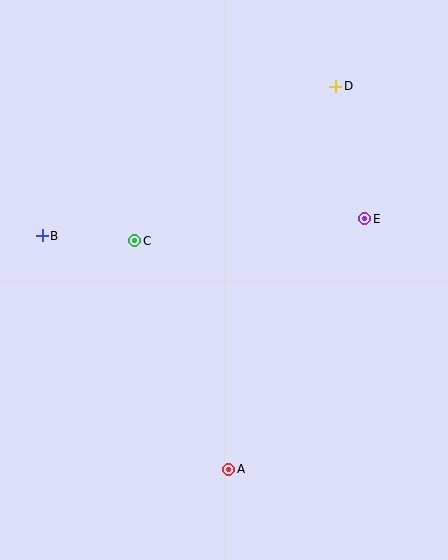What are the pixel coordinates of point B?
Point B is at (42, 236).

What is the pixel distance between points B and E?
The distance between B and E is 323 pixels.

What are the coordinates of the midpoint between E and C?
The midpoint between E and C is at (250, 230).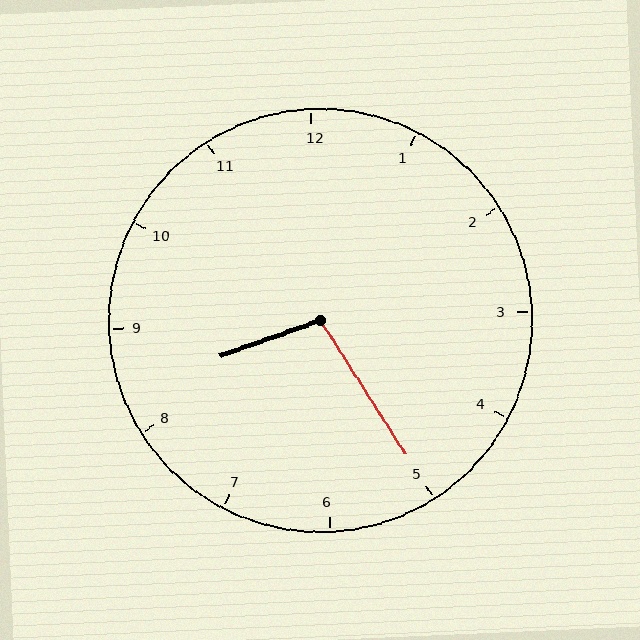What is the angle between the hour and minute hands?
Approximately 102 degrees.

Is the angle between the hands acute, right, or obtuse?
It is obtuse.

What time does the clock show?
8:25.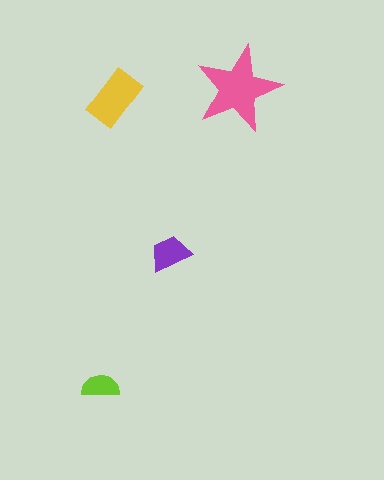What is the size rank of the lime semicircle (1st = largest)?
4th.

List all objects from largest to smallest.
The pink star, the yellow rectangle, the purple trapezoid, the lime semicircle.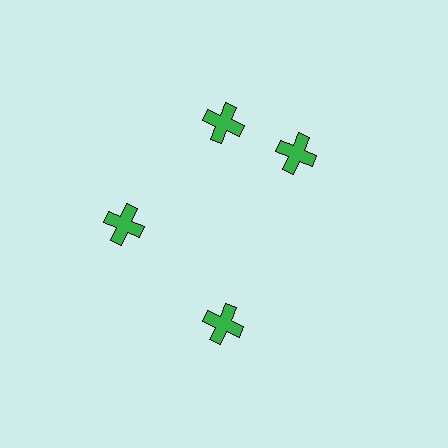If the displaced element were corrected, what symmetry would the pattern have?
It would have 4-fold rotational symmetry — the pattern would map onto itself every 90 degrees.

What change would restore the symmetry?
The symmetry would be restored by rotating it back into even spacing with its neighbors so that all 4 crosses sit at equal angles and equal distance from the center.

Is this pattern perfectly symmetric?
No. The 4 green crosses are arranged in a ring, but one element near the 3 o'clock position is rotated out of alignment along the ring, breaking the 4-fold rotational symmetry.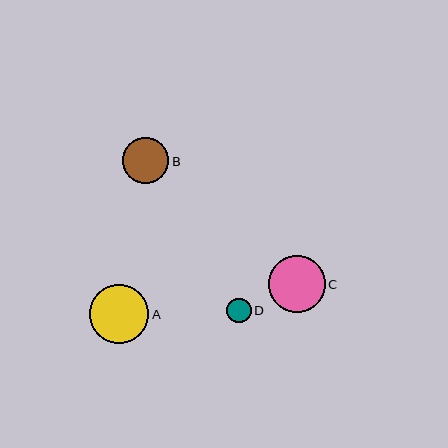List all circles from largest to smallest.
From largest to smallest: A, C, B, D.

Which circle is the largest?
Circle A is the largest with a size of approximately 59 pixels.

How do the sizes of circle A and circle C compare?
Circle A and circle C are approximately the same size.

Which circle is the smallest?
Circle D is the smallest with a size of approximately 24 pixels.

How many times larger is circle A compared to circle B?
Circle A is approximately 1.3 times the size of circle B.